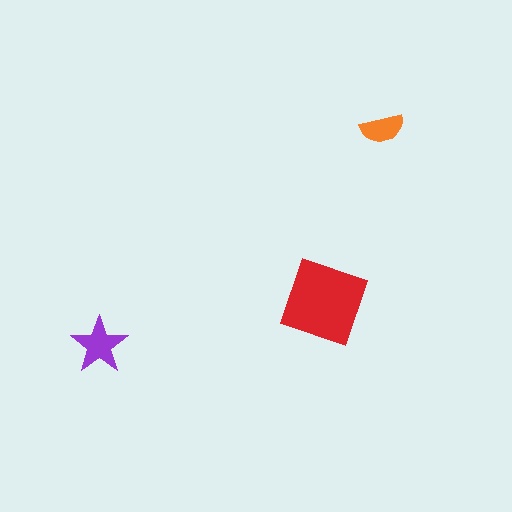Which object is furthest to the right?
The orange semicircle is rightmost.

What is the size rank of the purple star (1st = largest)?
2nd.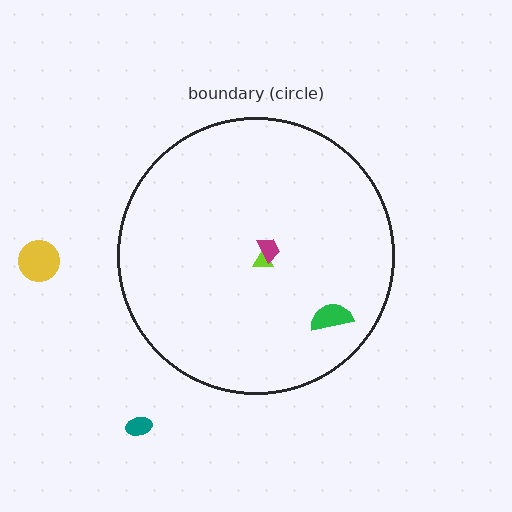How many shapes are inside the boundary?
3 inside, 2 outside.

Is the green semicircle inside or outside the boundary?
Inside.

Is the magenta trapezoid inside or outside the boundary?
Inside.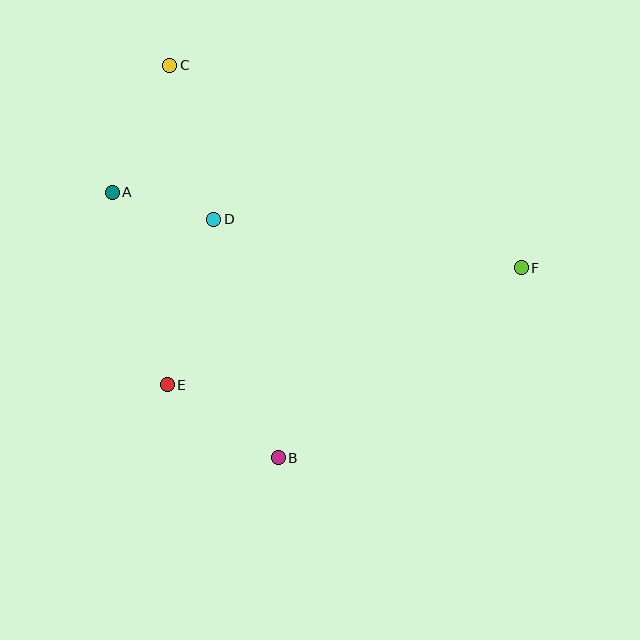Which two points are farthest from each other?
Points A and F are farthest from each other.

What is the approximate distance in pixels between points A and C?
The distance between A and C is approximately 139 pixels.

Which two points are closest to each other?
Points A and D are closest to each other.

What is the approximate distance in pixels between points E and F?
The distance between E and F is approximately 373 pixels.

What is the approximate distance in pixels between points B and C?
The distance between B and C is approximately 407 pixels.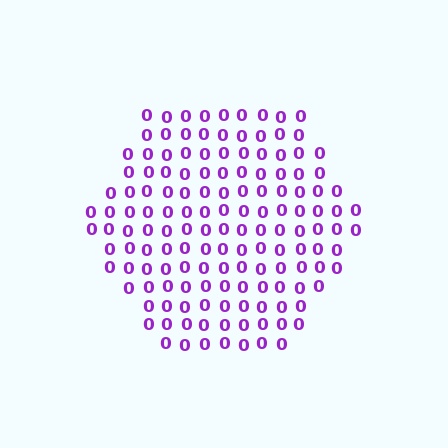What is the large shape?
The large shape is a hexagon.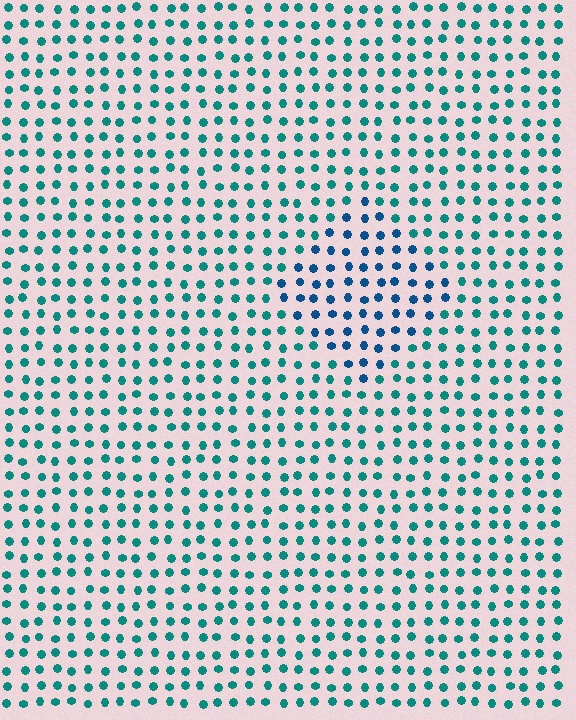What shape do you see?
I see a diamond.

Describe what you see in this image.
The image is filled with small teal elements in a uniform arrangement. A diamond-shaped region is visible where the elements are tinted to a slightly different hue, forming a subtle color boundary.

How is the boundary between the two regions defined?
The boundary is defined purely by a slight shift in hue (about 34 degrees). Spacing, size, and orientation are identical on both sides.